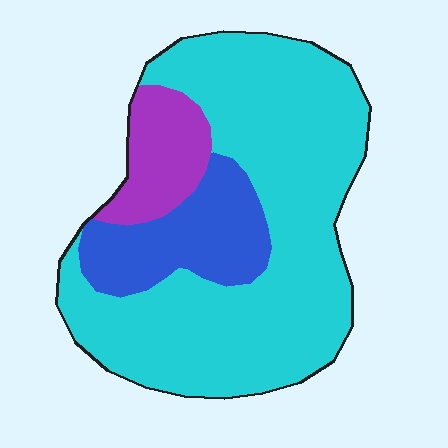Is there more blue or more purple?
Blue.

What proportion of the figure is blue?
Blue takes up less than a quarter of the figure.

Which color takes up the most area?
Cyan, at roughly 70%.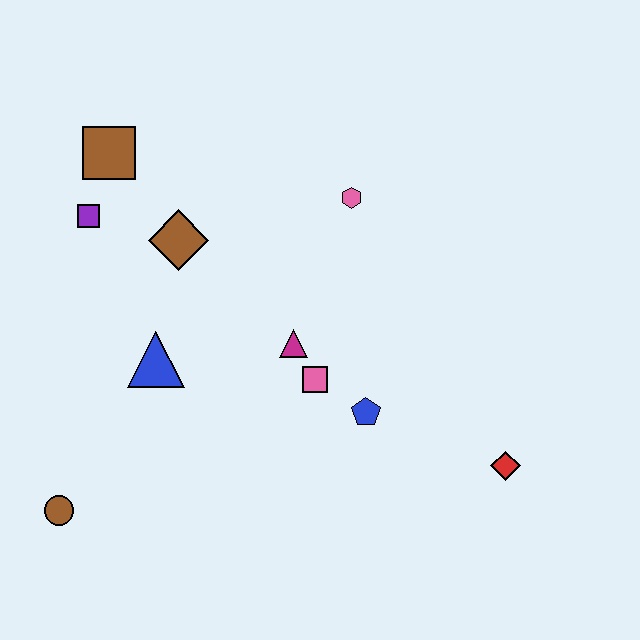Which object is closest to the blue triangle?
The brown diamond is closest to the blue triangle.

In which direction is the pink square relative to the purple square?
The pink square is to the right of the purple square.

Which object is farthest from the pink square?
The brown square is farthest from the pink square.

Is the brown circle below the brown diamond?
Yes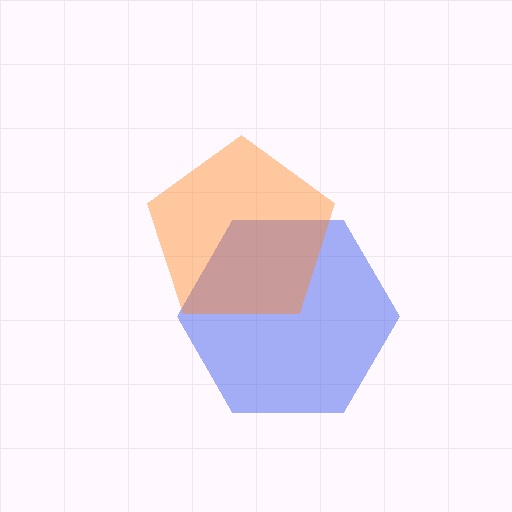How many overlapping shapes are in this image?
There are 2 overlapping shapes in the image.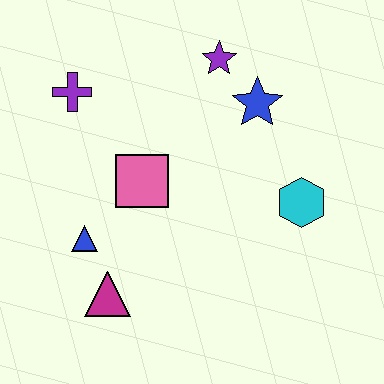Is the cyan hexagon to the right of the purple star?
Yes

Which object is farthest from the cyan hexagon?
The purple cross is farthest from the cyan hexagon.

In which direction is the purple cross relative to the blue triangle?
The purple cross is above the blue triangle.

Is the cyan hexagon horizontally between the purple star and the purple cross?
No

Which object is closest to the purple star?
The blue star is closest to the purple star.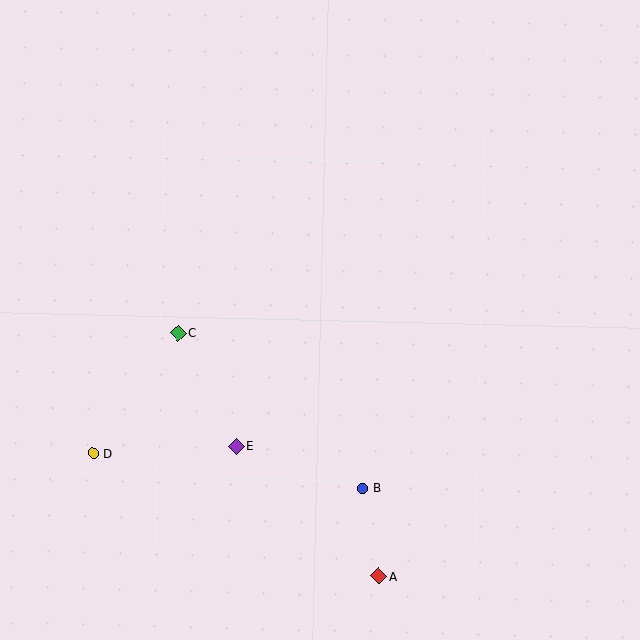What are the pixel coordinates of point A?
Point A is at (379, 576).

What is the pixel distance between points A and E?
The distance between A and E is 193 pixels.